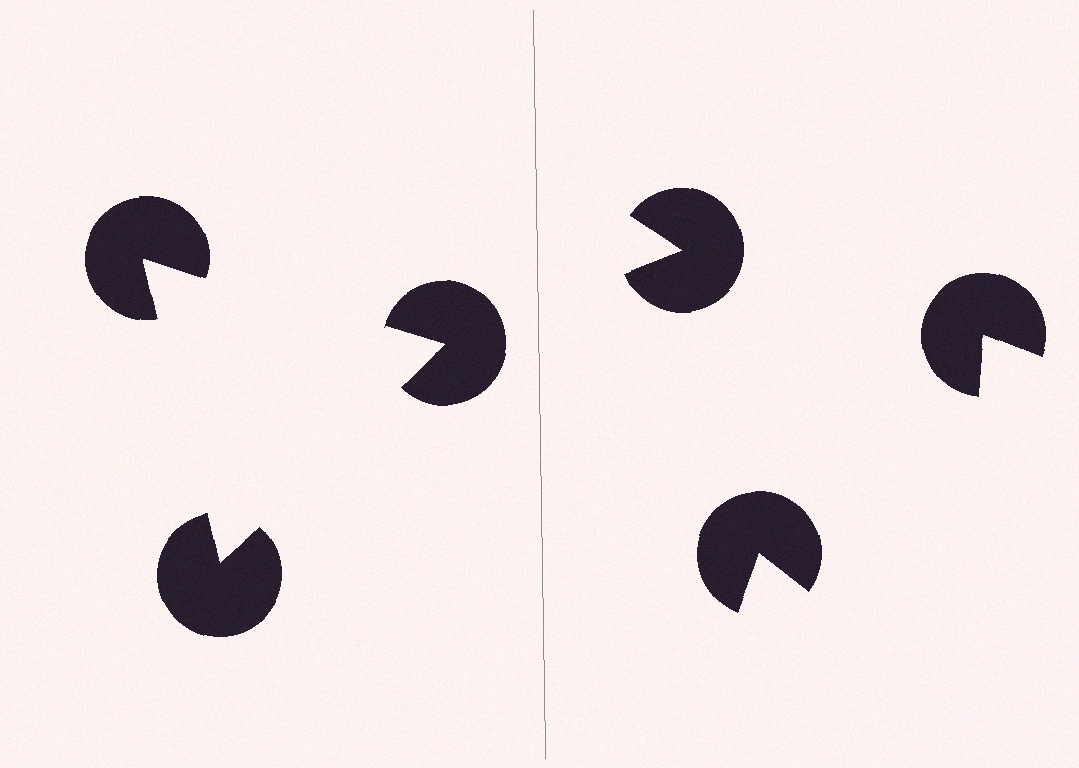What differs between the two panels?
The pac-man discs are positioned identically on both sides; only the wedge orientations differ. On the left they align to a triangle; on the right they are misaligned.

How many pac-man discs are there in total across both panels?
6 — 3 on each side.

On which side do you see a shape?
An illusory triangle appears on the left side. On the right side the wedge cuts are rotated, so no coherent shape forms.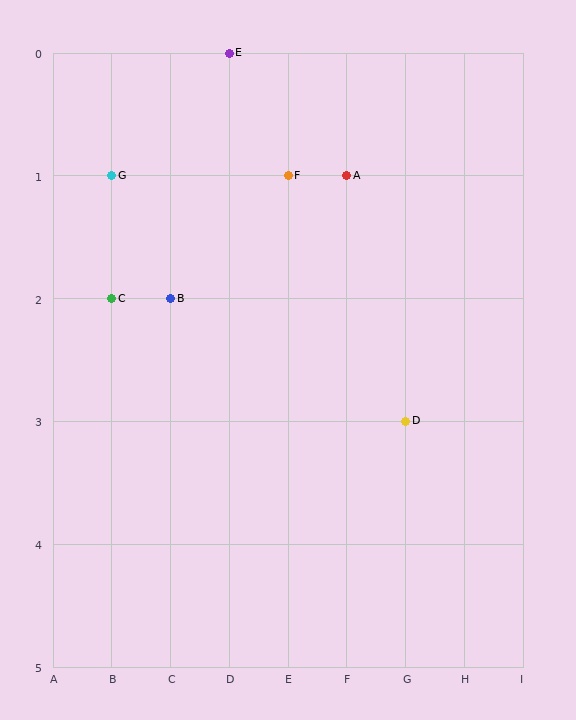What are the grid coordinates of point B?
Point B is at grid coordinates (C, 2).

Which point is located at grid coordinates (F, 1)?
Point A is at (F, 1).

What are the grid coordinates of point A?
Point A is at grid coordinates (F, 1).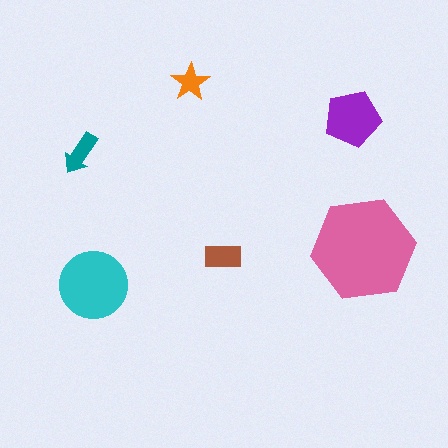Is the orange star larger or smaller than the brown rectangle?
Smaller.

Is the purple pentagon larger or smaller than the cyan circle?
Smaller.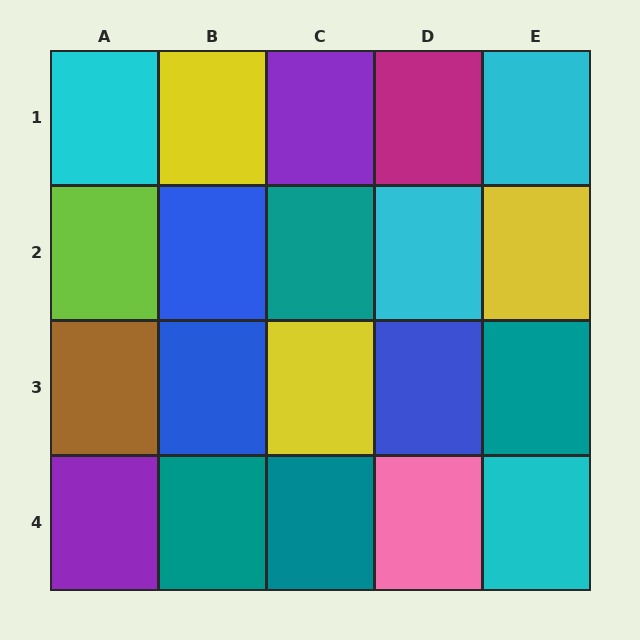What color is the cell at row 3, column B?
Blue.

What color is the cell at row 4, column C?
Teal.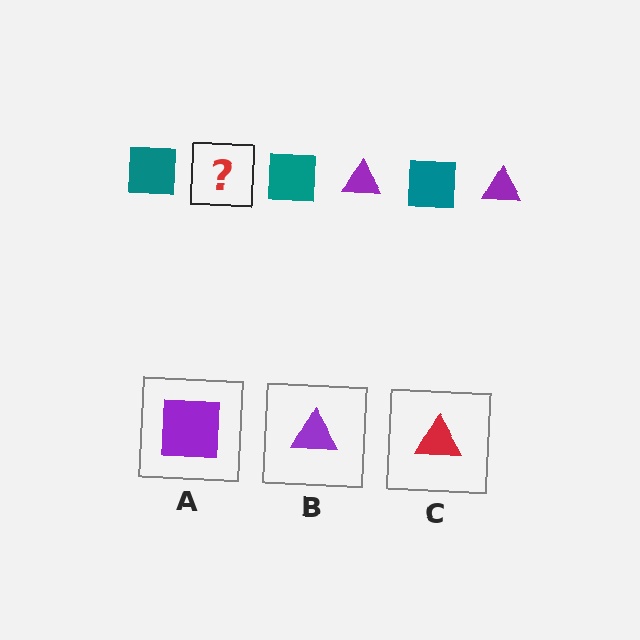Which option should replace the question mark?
Option B.